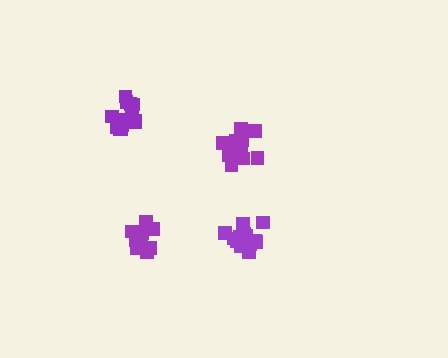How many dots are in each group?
Group 1: 12 dots, Group 2: 13 dots, Group 3: 17 dots, Group 4: 13 dots (55 total).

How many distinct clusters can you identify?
There are 4 distinct clusters.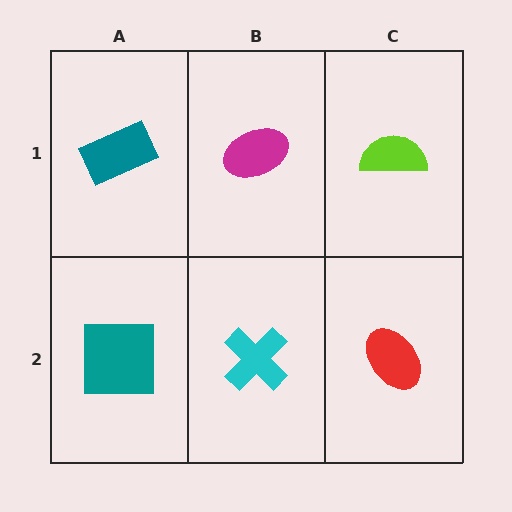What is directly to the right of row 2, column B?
A red ellipse.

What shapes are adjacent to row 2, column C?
A lime semicircle (row 1, column C), a cyan cross (row 2, column B).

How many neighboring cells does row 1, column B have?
3.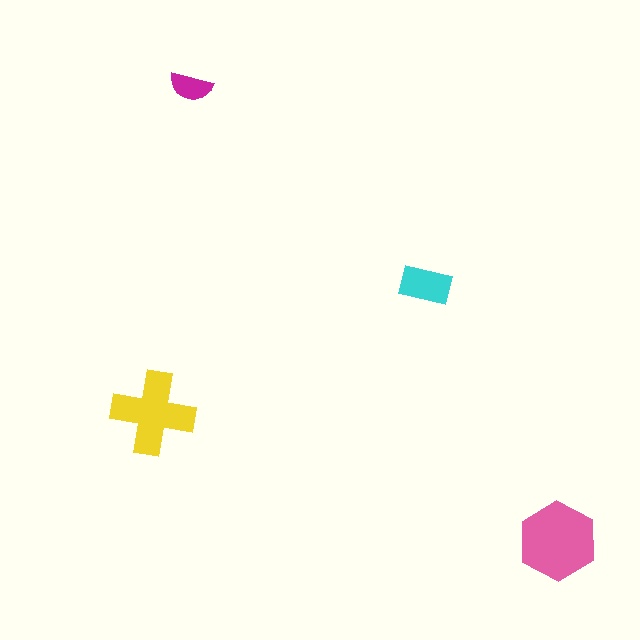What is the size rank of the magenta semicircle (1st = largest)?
4th.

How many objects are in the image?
There are 4 objects in the image.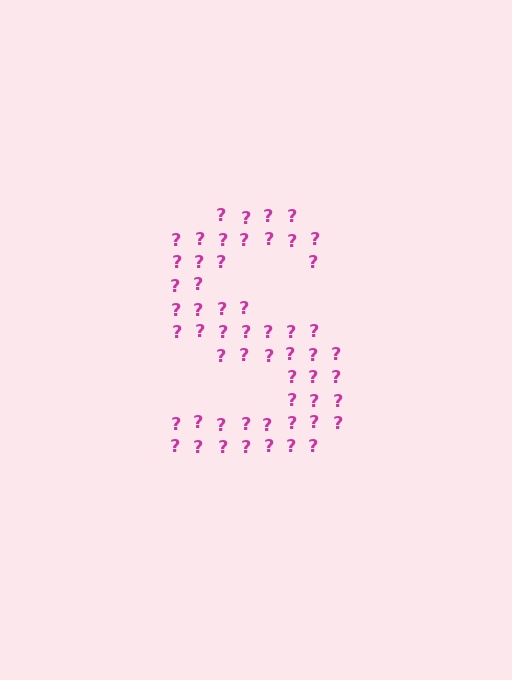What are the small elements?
The small elements are question marks.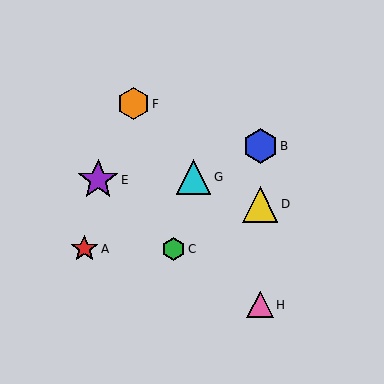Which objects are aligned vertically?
Objects B, D, H are aligned vertically.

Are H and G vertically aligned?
No, H is at x≈260 and G is at x≈193.